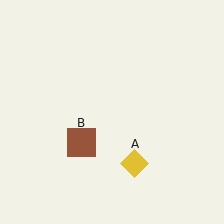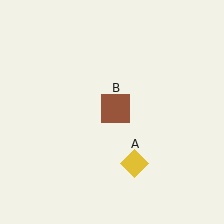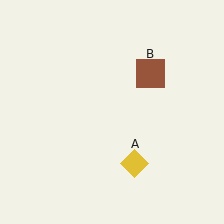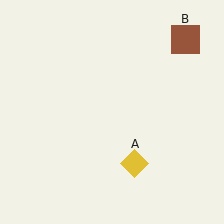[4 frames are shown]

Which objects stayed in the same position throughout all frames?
Yellow diamond (object A) remained stationary.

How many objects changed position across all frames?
1 object changed position: brown square (object B).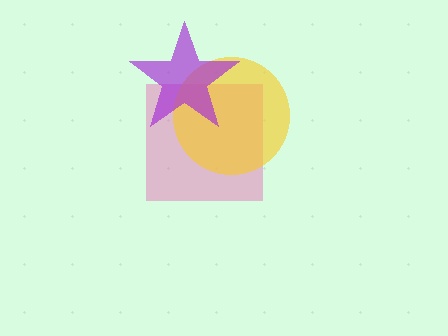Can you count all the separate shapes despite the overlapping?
Yes, there are 3 separate shapes.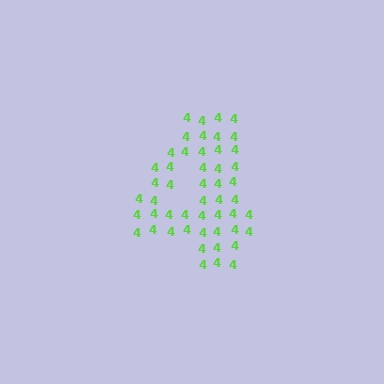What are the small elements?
The small elements are digit 4's.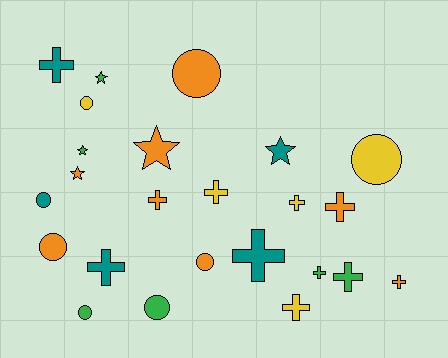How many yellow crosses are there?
There are 3 yellow crosses.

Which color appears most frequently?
Orange, with 8 objects.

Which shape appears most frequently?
Cross, with 11 objects.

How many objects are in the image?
There are 24 objects.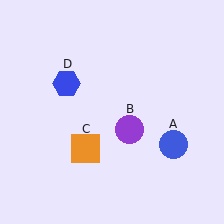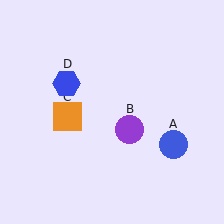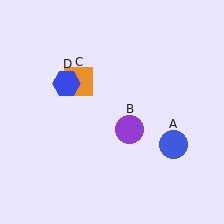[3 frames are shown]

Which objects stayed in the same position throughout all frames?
Blue circle (object A) and purple circle (object B) and blue hexagon (object D) remained stationary.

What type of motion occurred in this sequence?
The orange square (object C) rotated clockwise around the center of the scene.